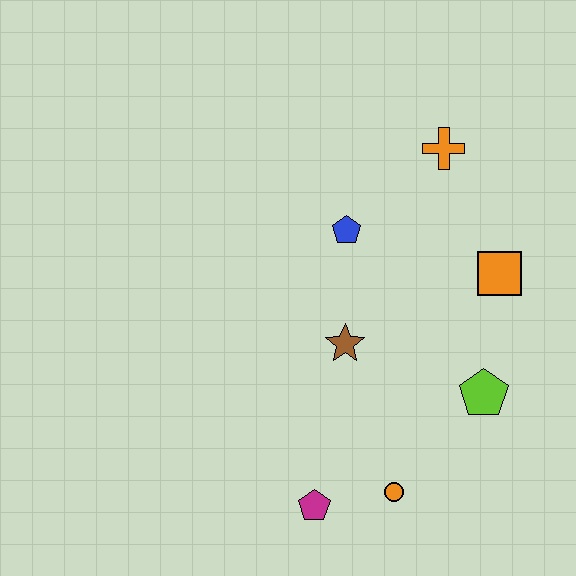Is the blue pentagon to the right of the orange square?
No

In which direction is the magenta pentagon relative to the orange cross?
The magenta pentagon is below the orange cross.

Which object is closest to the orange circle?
The magenta pentagon is closest to the orange circle.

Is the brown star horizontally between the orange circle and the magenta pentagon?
Yes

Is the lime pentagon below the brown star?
Yes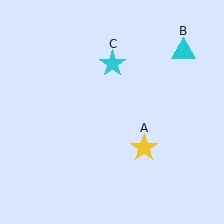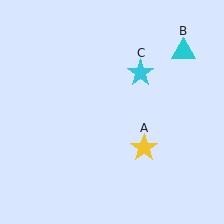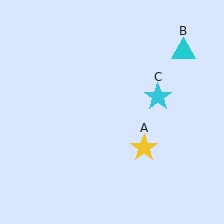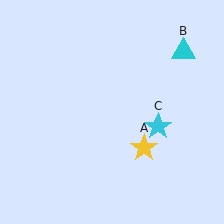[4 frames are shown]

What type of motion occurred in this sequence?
The cyan star (object C) rotated clockwise around the center of the scene.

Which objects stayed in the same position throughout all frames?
Yellow star (object A) and cyan triangle (object B) remained stationary.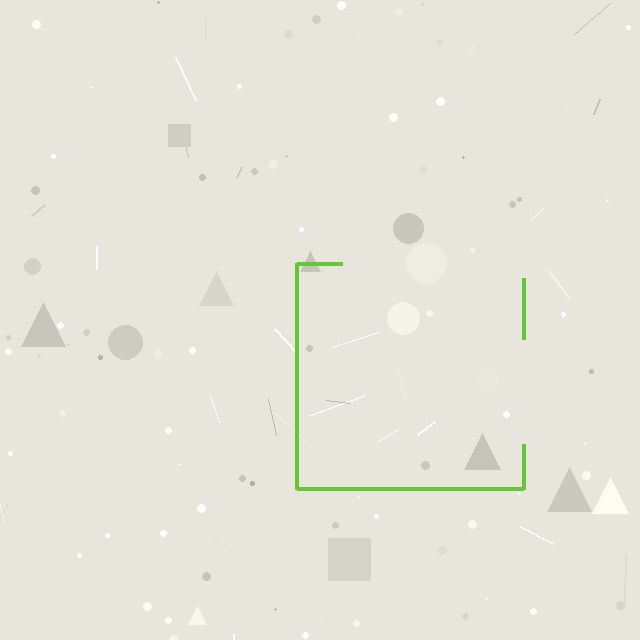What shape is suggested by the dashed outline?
The dashed outline suggests a square.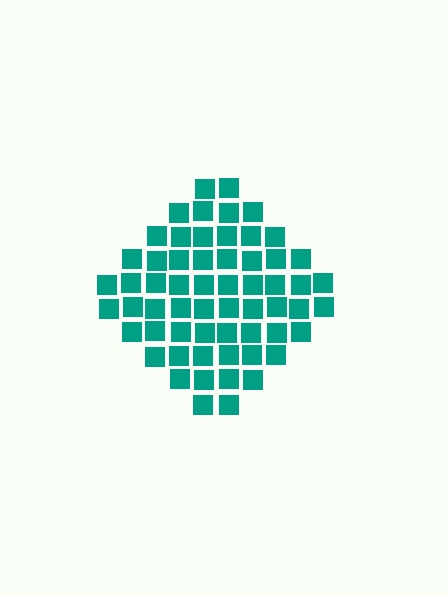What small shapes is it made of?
It is made of small squares.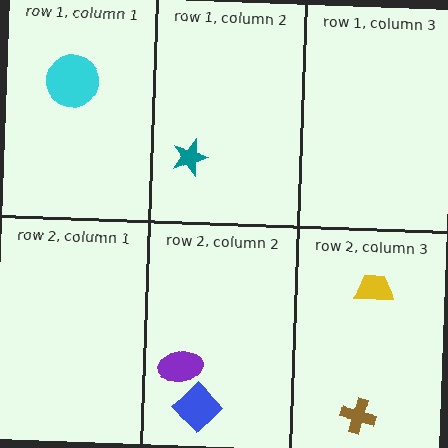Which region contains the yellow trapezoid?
The row 2, column 3 region.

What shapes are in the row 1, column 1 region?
The cyan circle.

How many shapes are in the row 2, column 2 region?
2.